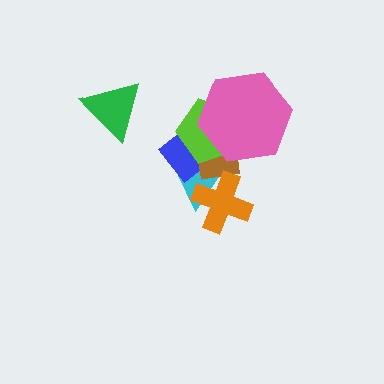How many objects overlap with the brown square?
5 objects overlap with the brown square.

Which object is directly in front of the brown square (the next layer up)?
The lime pentagon is directly in front of the brown square.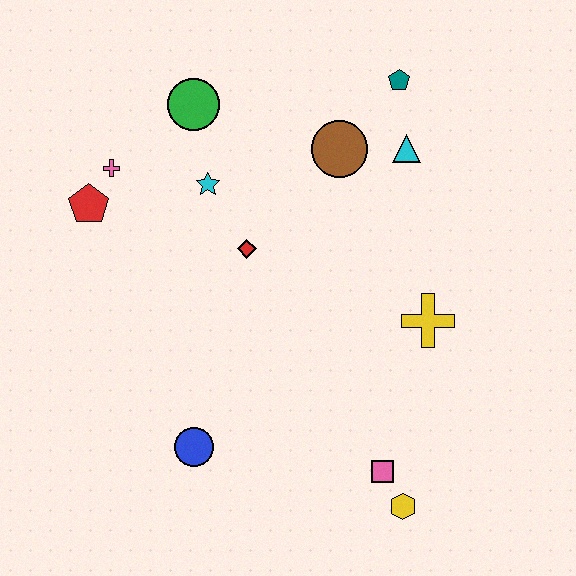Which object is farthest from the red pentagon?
The yellow hexagon is farthest from the red pentagon.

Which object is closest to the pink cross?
The red pentagon is closest to the pink cross.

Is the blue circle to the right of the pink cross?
Yes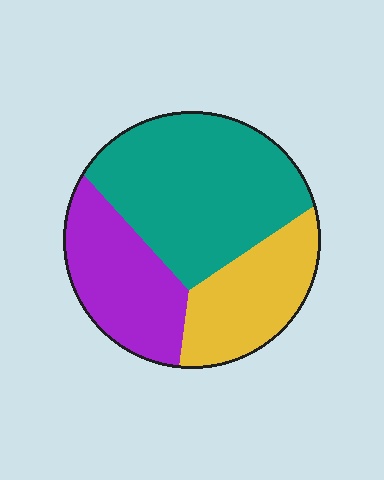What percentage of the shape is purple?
Purple covers around 25% of the shape.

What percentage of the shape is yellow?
Yellow takes up between a sixth and a third of the shape.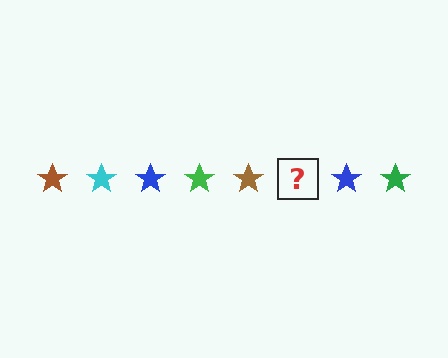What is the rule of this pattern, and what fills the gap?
The rule is that the pattern cycles through brown, cyan, blue, green stars. The gap should be filled with a cyan star.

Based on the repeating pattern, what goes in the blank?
The blank should be a cyan star.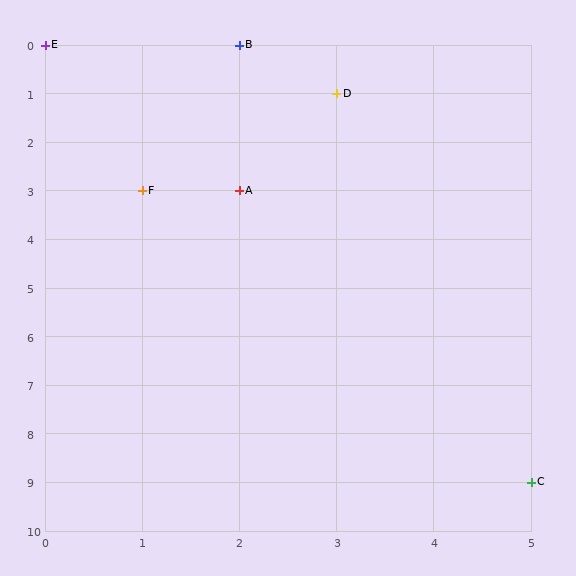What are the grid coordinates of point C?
Point C is at grid coordinates (5, 9).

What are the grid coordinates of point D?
Point D is at grid coordinates (3, 1).